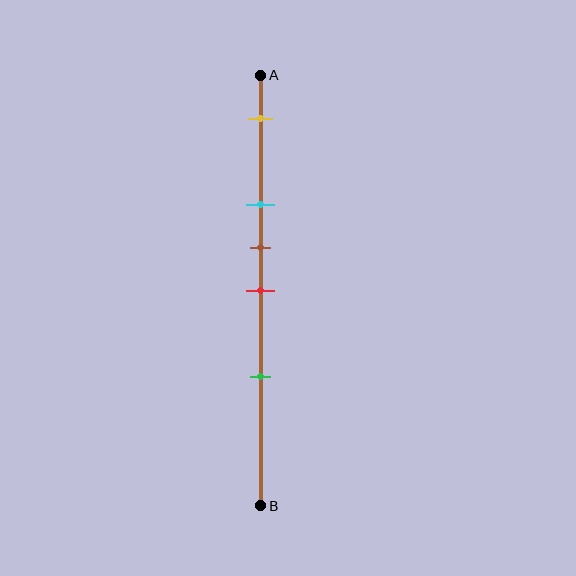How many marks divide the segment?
There are 5 marks dividing the segment.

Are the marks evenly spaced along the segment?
No, the marks are not evenly spaced.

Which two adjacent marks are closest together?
The brown and red marks are the closest adjacent pair.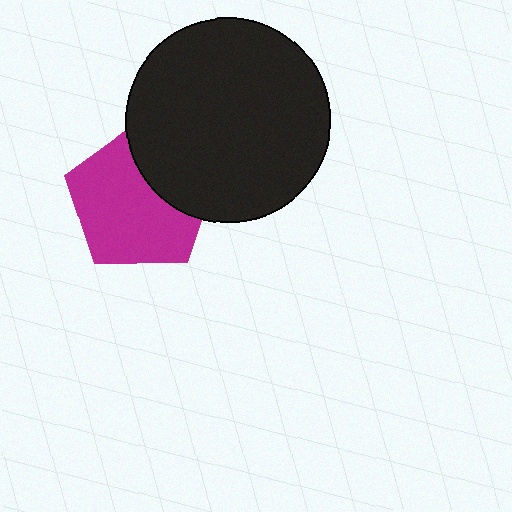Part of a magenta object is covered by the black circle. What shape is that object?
It is a pentagon.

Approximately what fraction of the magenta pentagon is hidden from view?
Roughly 31% of the magenta pentagon is hidden behind the black circle.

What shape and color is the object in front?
The object in front is a black circle.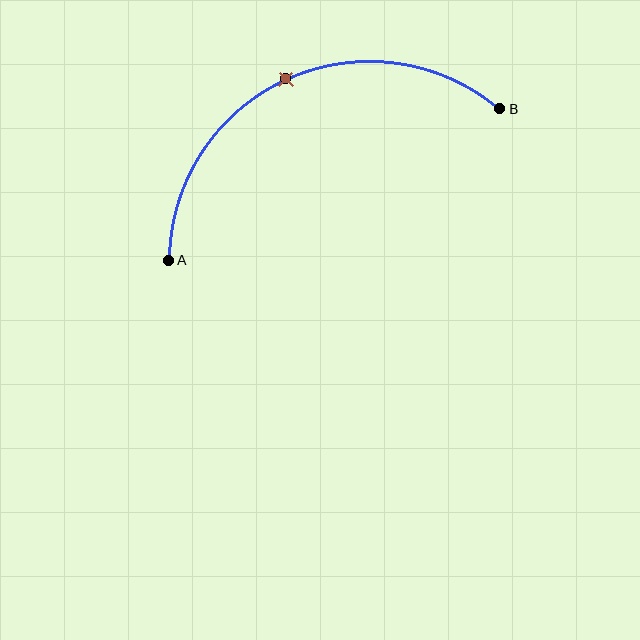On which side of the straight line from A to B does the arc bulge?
The arc bulges above the straight line connecting A and B.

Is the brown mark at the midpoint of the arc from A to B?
Yes. The brown mark lies on the arc at equal arc-length from both A and B — it is the arc midpoint.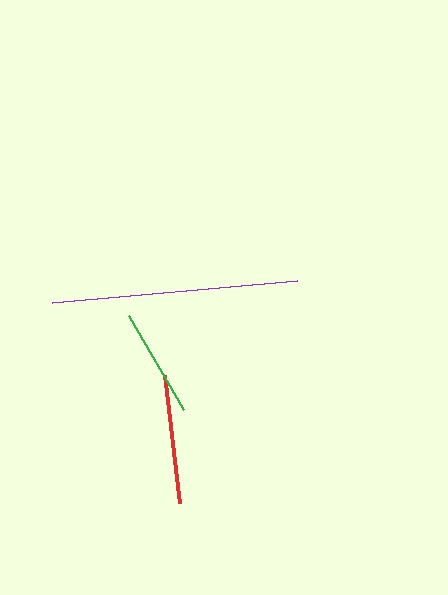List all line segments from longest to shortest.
From longest to shortest: purple, red, green.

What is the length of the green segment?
The green segment is approximately 109 pixels long.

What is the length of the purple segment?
The purple segment is approximately 246 pixels long.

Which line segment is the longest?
The purple line is the longest at approximately 246 pixels.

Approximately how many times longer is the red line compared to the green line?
The red line is approximately 1.2 times the length of the green line.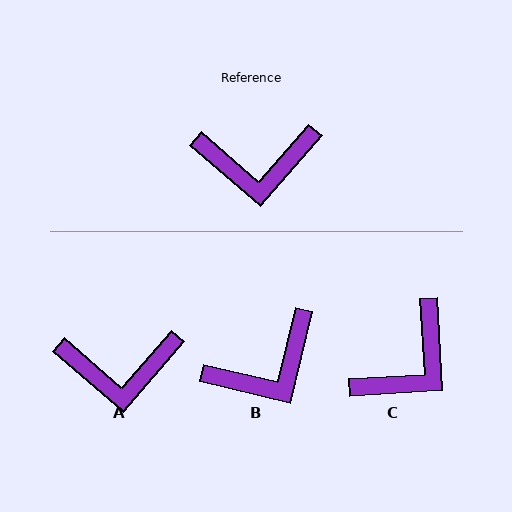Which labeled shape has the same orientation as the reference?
A.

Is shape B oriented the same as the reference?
No, it is off by about 27 degrees.